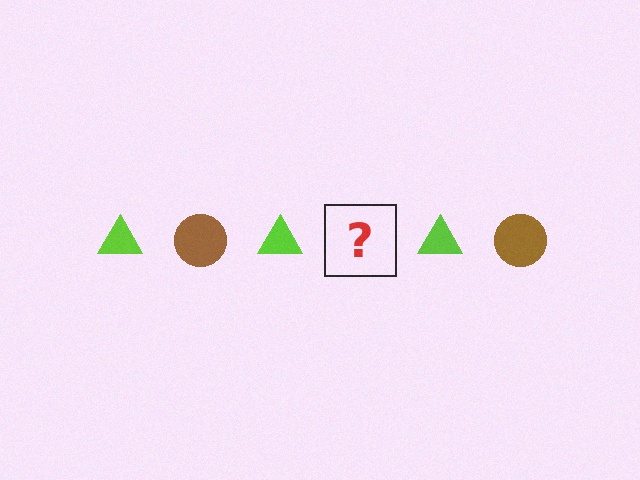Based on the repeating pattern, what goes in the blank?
The blank should be a brown circle.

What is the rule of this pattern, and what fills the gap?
The rule is that the pattern alternates between lime triangle and brown circle. The gap should be filled with a brown circle.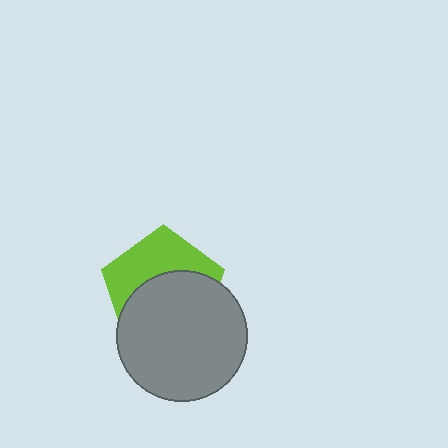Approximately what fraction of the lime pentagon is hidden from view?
Roughly 57% of the lime pentagon is hidden behind the gray circle.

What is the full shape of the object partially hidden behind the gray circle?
The partially hidden object is a lime pentagon.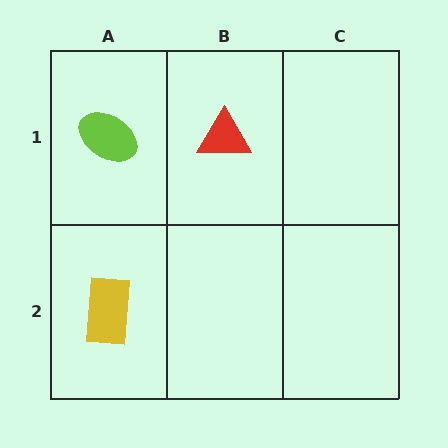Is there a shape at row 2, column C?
No, that cell is empty.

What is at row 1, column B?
A red triangle.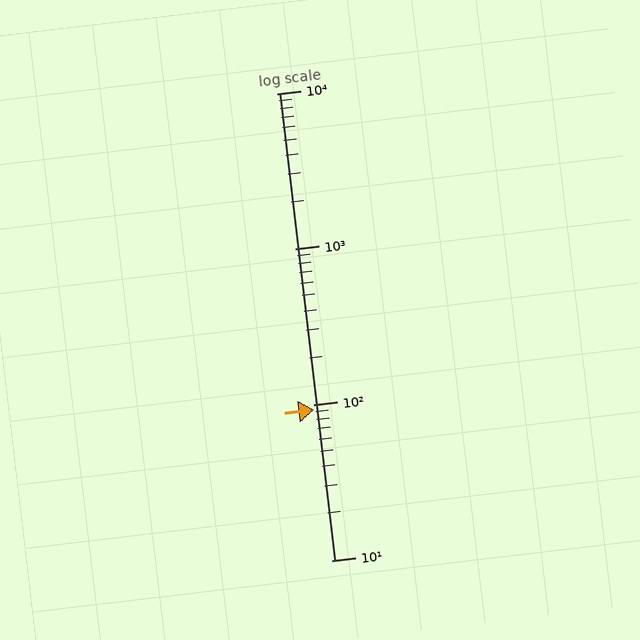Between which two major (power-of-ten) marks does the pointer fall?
The pointer is between 10 and 100.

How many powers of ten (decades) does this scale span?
The scale spans 3 decades, from 10 to 10000.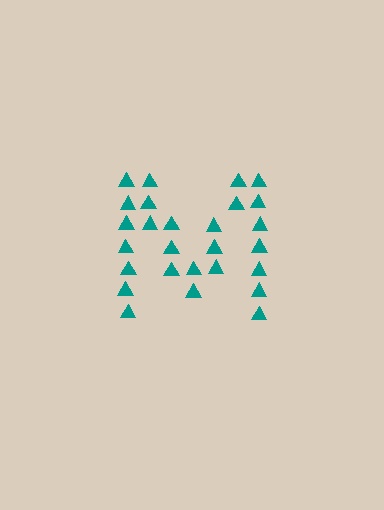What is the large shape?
The large shape is the letter M.